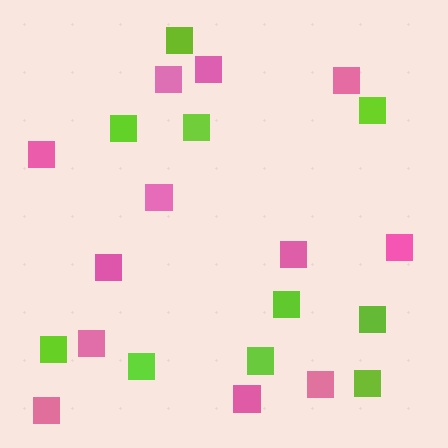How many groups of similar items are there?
There are 2 groups: one group of pink squares (12) and one group of lime squares (10).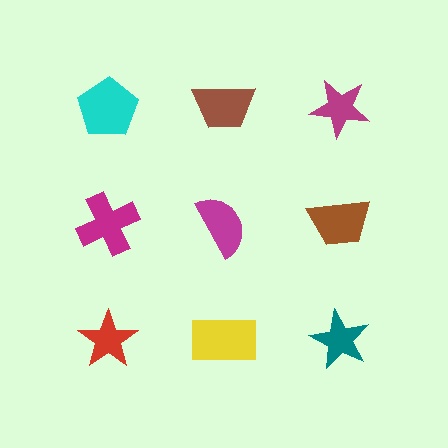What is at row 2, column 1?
A magenta cross.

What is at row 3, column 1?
A red star.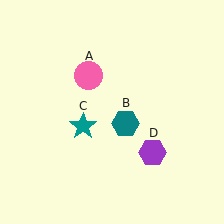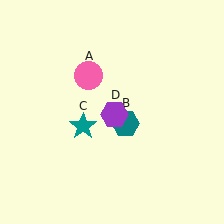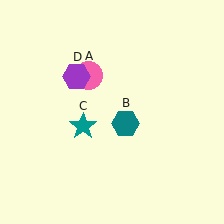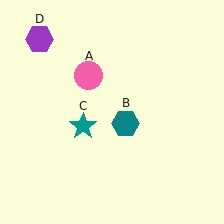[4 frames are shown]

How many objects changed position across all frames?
1 object changed position: purple hexagon (object D).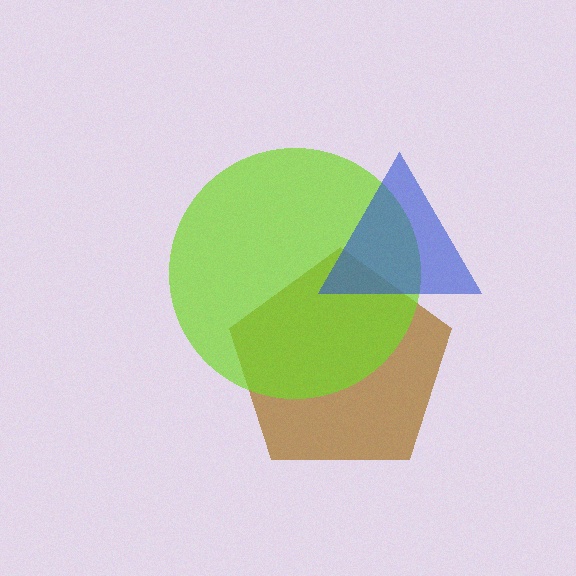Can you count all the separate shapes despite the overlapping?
Yes, there are 3 separate shapes.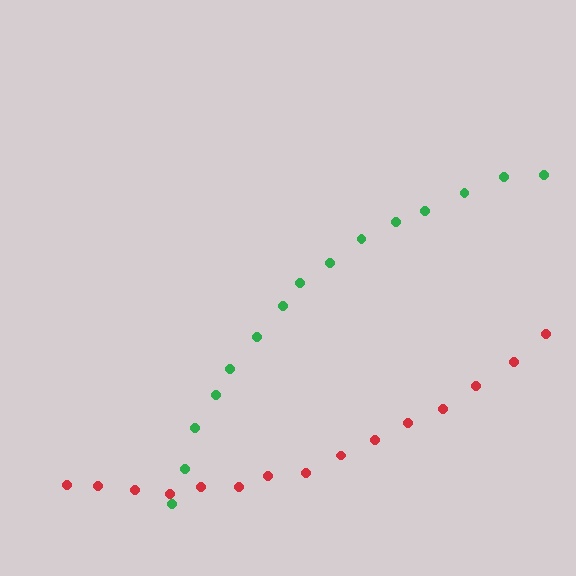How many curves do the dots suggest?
There are 2 distinct paths.